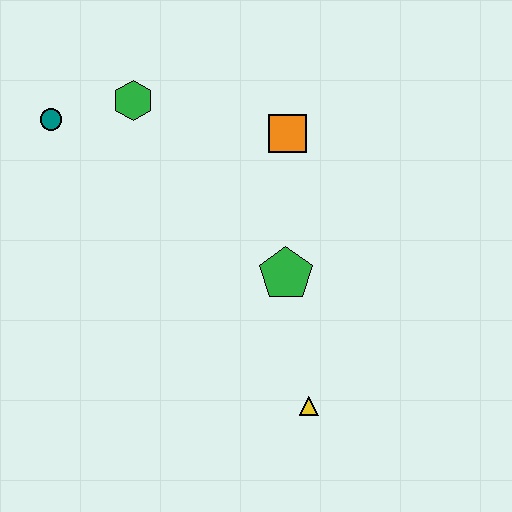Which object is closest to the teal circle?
The green hexagon is closest to the teal circle.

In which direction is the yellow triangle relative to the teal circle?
The yellow triangle is below the teal circle.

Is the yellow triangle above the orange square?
No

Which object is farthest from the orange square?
The yellow triangle is farthest from the orange square.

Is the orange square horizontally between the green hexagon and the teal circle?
No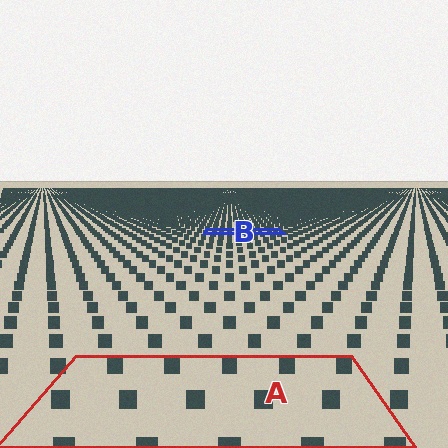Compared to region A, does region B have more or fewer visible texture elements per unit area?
Region B has more texture elements per unit area — they are packed more densely because it is farther away.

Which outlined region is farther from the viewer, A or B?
Region B is farther from the viewer — the texture elements inside it appear smaller and more densely packed.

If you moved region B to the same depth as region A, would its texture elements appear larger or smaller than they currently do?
They would appear larger. At a closer depth, the same texture elements are projected at a bigger on-screen size.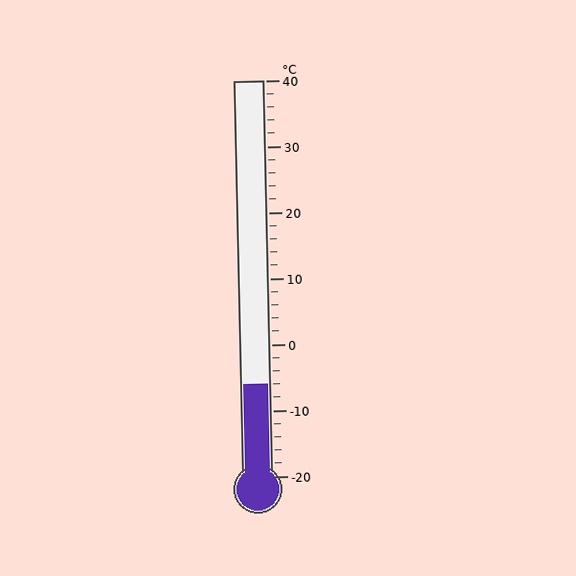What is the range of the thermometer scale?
The thermometer scale ranges from -20°C to 40°C.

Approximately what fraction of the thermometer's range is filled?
The thermometer is filled to approximately 25% of its range.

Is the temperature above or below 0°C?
The temperature is below 0°C.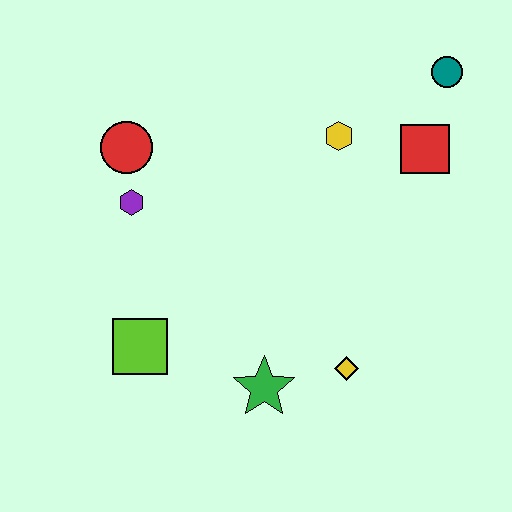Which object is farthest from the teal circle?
The lime square is farthest from the teal circle.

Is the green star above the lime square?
No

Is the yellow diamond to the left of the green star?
No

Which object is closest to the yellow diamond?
The green star is closest to the yellow diamond.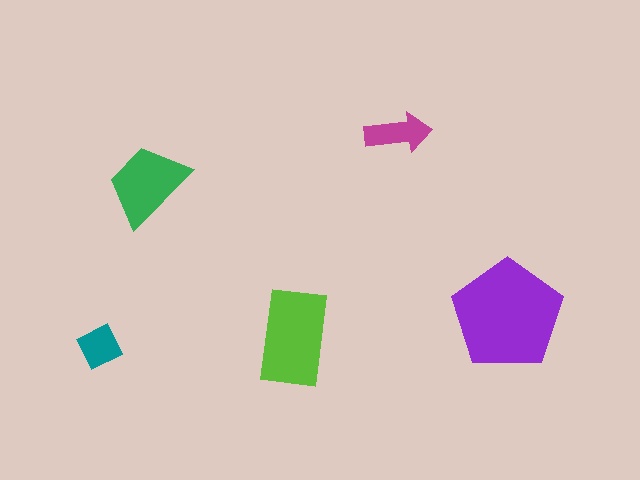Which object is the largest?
The purple pentagon.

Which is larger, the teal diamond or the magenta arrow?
The magenta arrow.